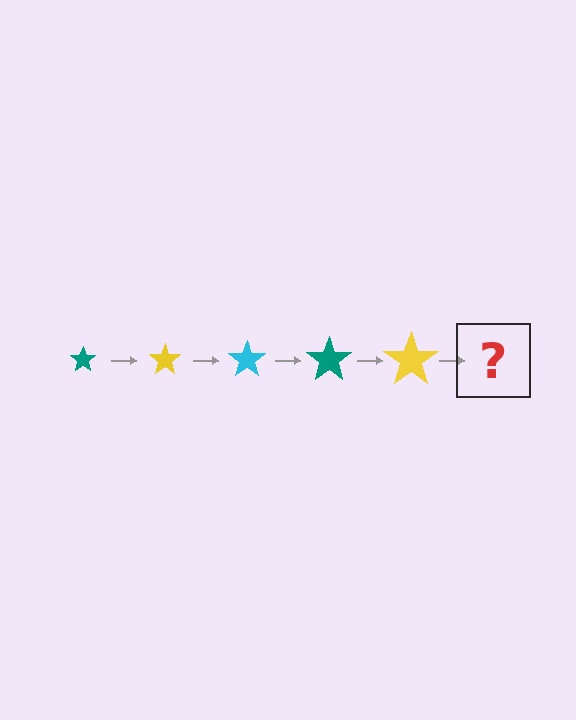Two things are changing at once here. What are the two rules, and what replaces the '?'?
The two rules are that the star grows larger each step and the color cycles through teal, yellow, and cyan. The '?' should be a cyan star, larger than the previous one.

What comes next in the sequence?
The next element should be a cyan star, larger than the previous one.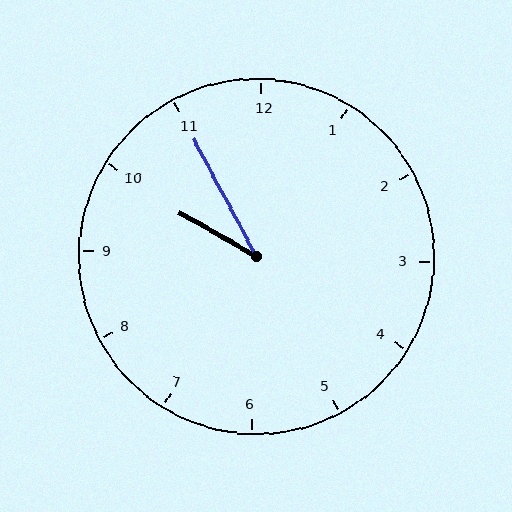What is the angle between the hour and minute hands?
Approximately 32 degrees.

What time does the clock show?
9:55.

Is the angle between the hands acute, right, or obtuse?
It is acute.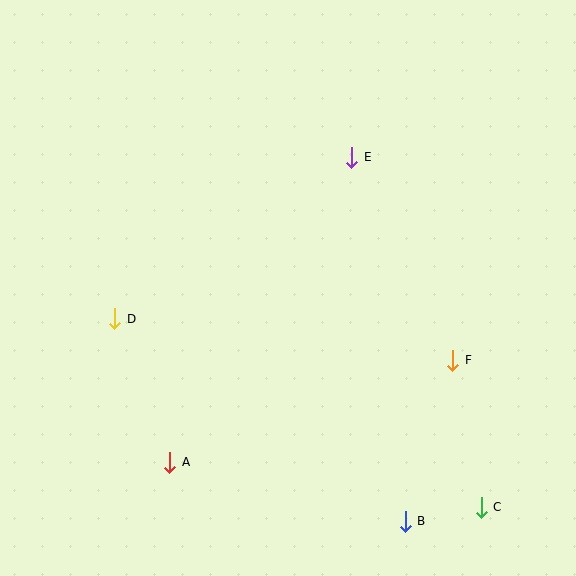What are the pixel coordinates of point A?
Point A is at (170, 462).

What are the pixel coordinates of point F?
Point F is at (453, 360).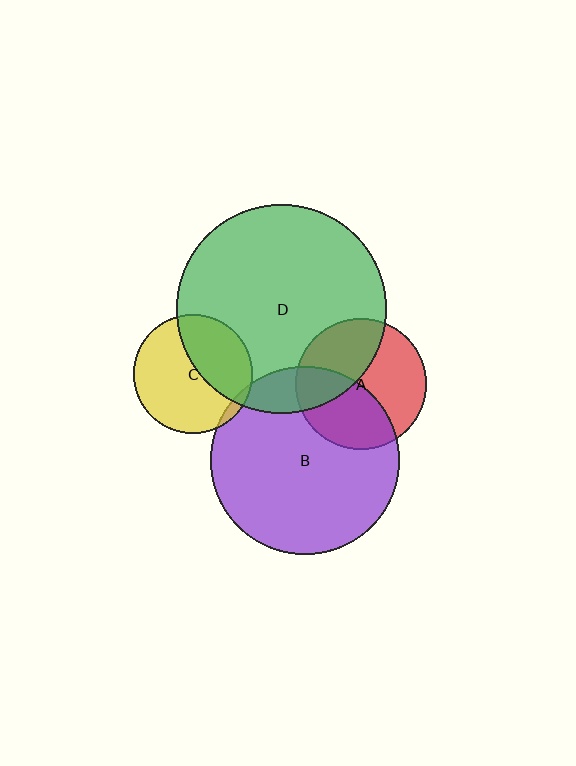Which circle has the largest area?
Circle D (green).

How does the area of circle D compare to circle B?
Approximately 1.2 times.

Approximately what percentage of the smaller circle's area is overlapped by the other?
Approximately 5%.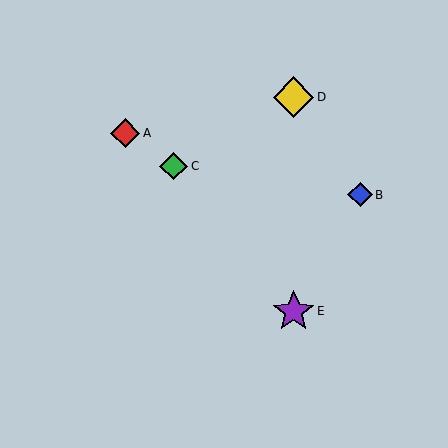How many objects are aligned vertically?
2 objects (D, E) are aligned vertically.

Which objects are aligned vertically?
Objects D, E are aligned vertically.